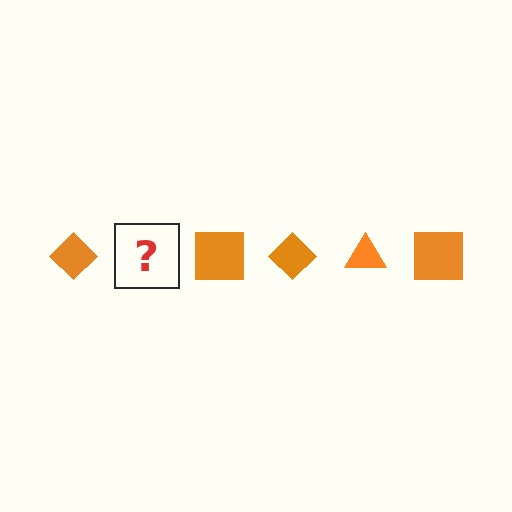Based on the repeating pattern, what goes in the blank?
The blank should be an orange triangle.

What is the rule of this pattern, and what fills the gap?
The rule is that the pattern cycles through diamond, triangle, square shapes in orange. The gap should be filled with an orange triangle.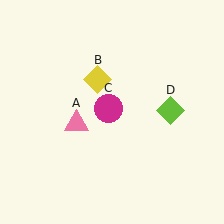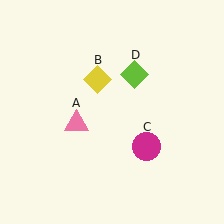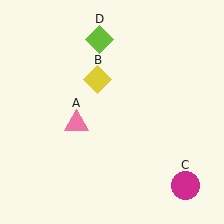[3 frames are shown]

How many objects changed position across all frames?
2 objects changed position: magenta circle (object C), lime diamond (object D).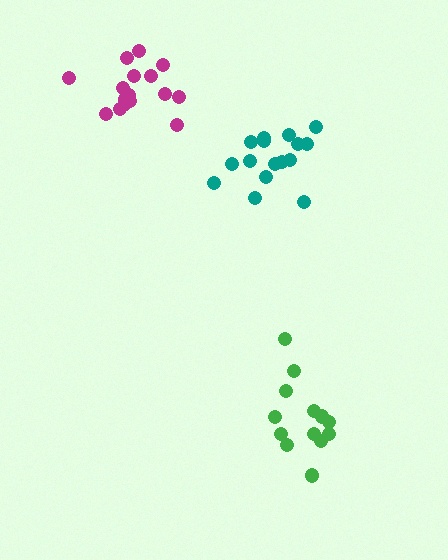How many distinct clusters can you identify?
There are 3 distinct clusters.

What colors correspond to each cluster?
The clusters are colored: teal, green, magenta.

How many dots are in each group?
Group 1: 16 dots, Group 2: 13 dots, Group 3: 16 dots (45 total).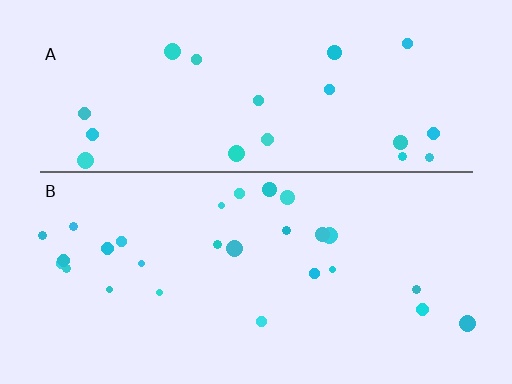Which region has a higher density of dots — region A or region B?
B (the bottom).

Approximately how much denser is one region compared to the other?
Approximately 1.3× — region B over region A.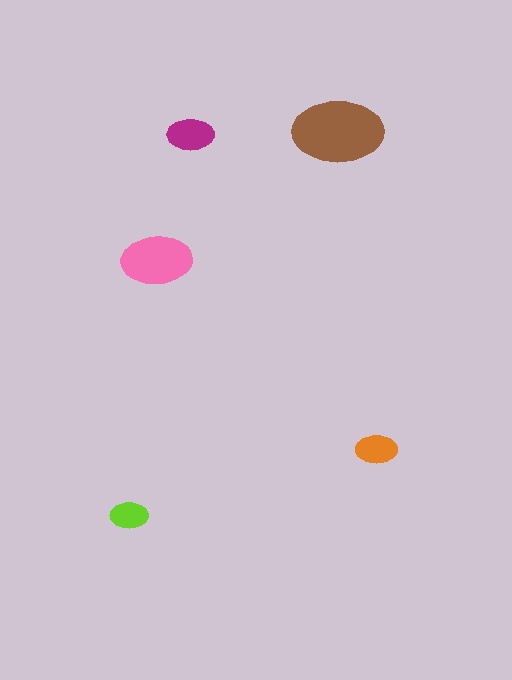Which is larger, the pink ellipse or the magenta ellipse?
The pink one.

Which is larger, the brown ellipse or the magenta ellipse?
The brown one.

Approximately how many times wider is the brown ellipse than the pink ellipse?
About 1.5 times wider.